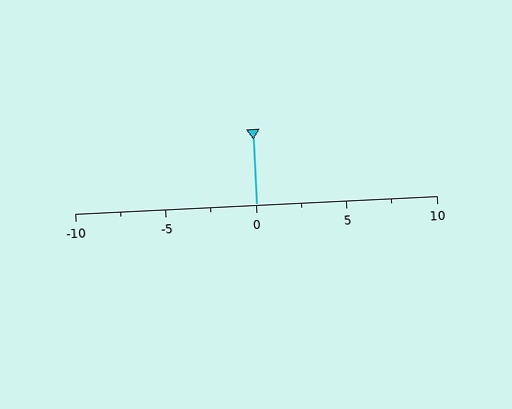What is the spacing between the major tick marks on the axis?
The major ticks are spaced 5 apart.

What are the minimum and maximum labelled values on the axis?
The axis runs from -10 to 10.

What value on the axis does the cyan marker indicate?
The marker indicates approximately 0.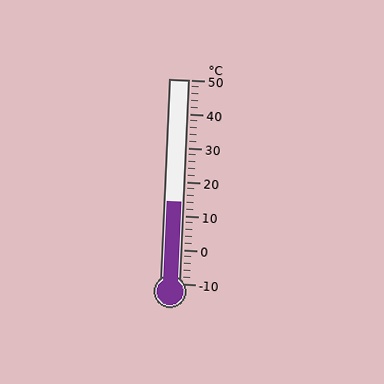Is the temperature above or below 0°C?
The temperature is above 0°C.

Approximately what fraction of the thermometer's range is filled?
The thermometer is filled to approximately 40% of its range.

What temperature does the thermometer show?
The thermometer shows approximately 14°C.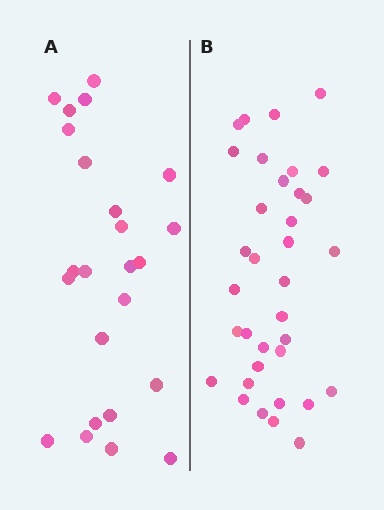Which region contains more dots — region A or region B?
Region B (the right region) has more dots.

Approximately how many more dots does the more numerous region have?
Region B has roughly 12 or so more dots than region A.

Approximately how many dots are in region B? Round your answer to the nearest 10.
About 40 dots. (The exact count is 35, which rounds to 40.)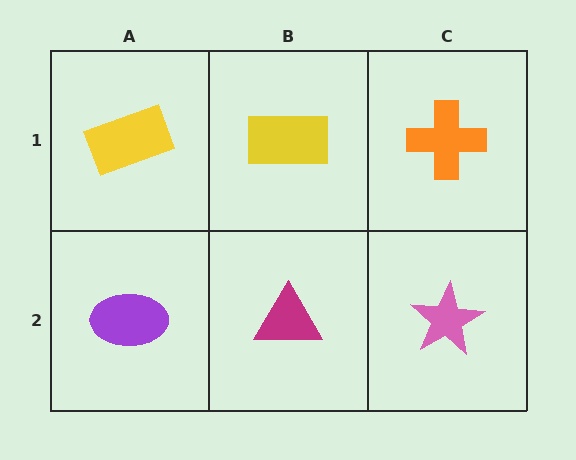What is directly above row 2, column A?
A yellow rectangle.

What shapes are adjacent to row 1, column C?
A pink star (row 2, column C), a yellow rectangle (row 1, column B).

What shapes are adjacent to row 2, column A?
A yellow rectangle (row 1, column A), a magenta triangle (row 2, column B).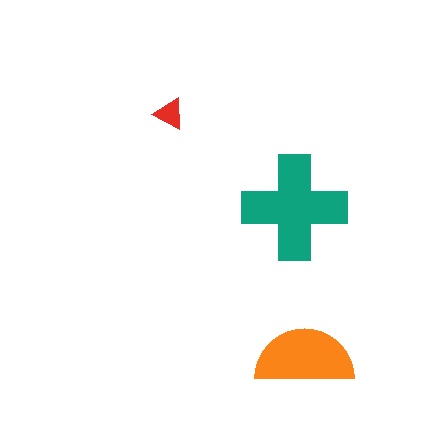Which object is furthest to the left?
The red triangle is leftmost.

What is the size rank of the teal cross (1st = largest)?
1st.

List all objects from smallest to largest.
The red triangle, the orange semicircle, the teal cross.